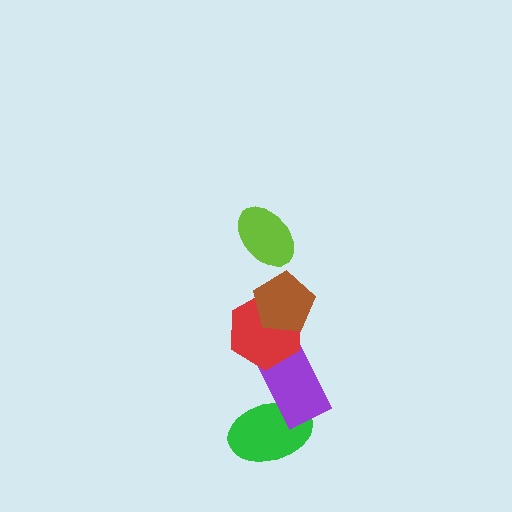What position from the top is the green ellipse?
The green ellipse is 5th from the top.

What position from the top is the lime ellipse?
The lime ellipse is 1st from the top.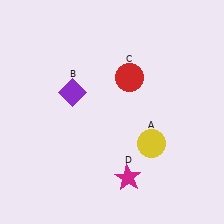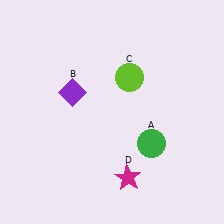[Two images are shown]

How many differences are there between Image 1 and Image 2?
There are 2 differences between the two images.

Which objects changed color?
A changed from yellow to green. C changed from red to lime.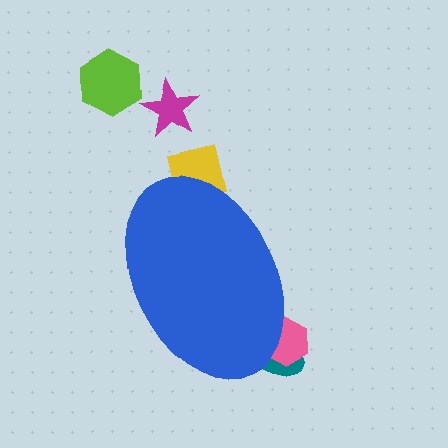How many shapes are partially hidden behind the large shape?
3 shapes are partially hidden.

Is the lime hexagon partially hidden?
No, the lime hexagon is fully visible.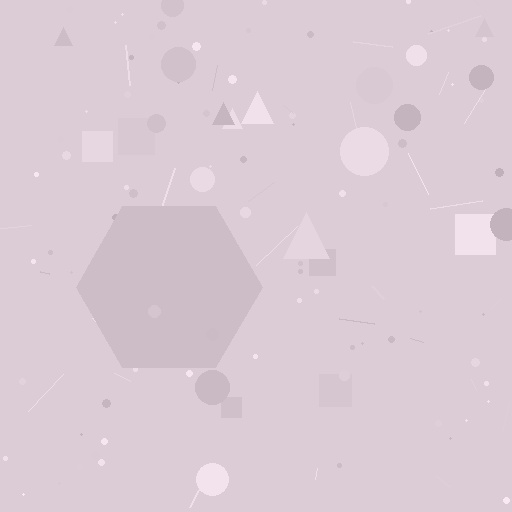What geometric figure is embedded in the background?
A hexagon is embedded in the background.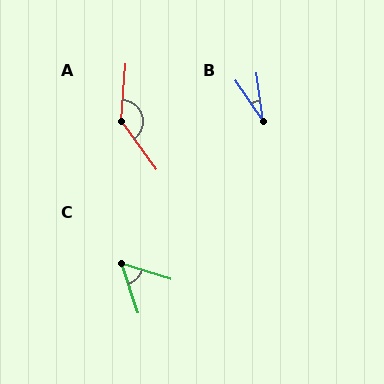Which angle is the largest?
A, at approximately 139 degrees.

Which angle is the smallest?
B, at approximately 27 degrees.